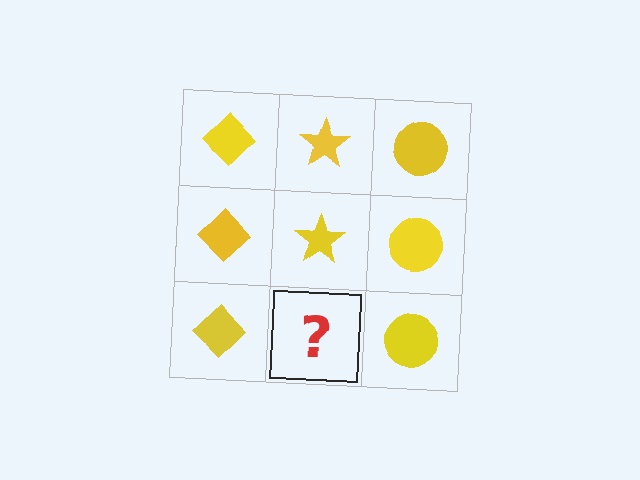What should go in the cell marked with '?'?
The missing cell should contain a yellow star.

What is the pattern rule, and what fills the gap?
The rule is that each column has a consistent shape. The gap should be filled with a yellow star.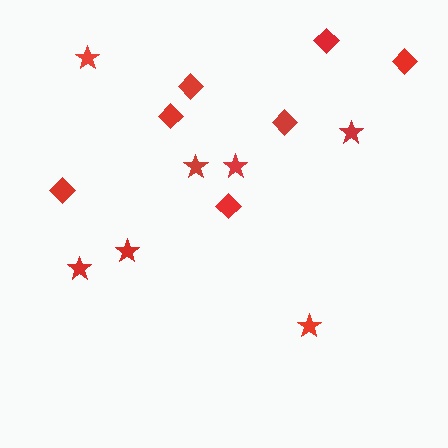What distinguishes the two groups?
There are 2 groups: one group of diamonds (7) and one group of stars (7).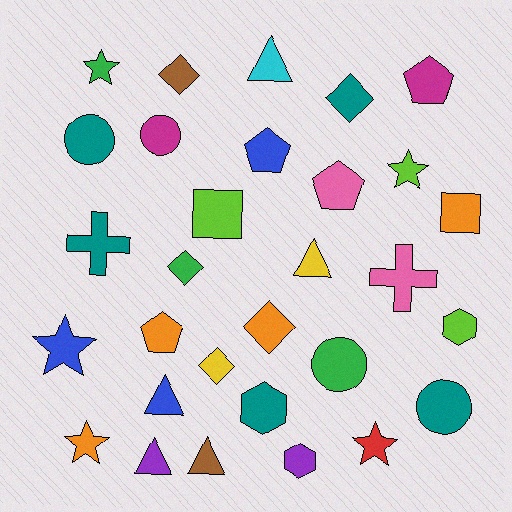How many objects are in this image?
There are 30 objects.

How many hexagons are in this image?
There are 3 hexagons.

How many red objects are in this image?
There is 1 red object.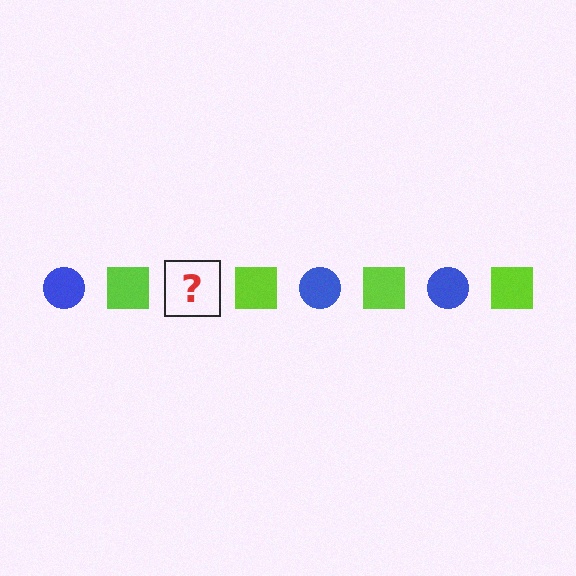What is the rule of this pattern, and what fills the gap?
The rule is that the pattern alternates between blue circle and lime square. The gap should be filled with a blue circle.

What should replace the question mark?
The question mark should be replaced with a blue circle.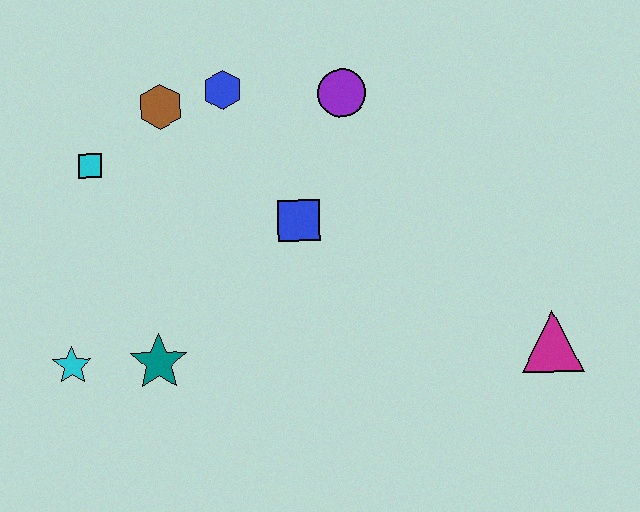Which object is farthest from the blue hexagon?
The magenta triangle is farthest from the blue hexagon.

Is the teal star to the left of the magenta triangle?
Yes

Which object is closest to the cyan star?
The teal star is closest to the cyan star.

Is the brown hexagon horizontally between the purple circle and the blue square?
No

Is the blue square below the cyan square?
Yes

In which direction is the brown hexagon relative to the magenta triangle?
The brown hexagon is to the left of the magenta triangle.